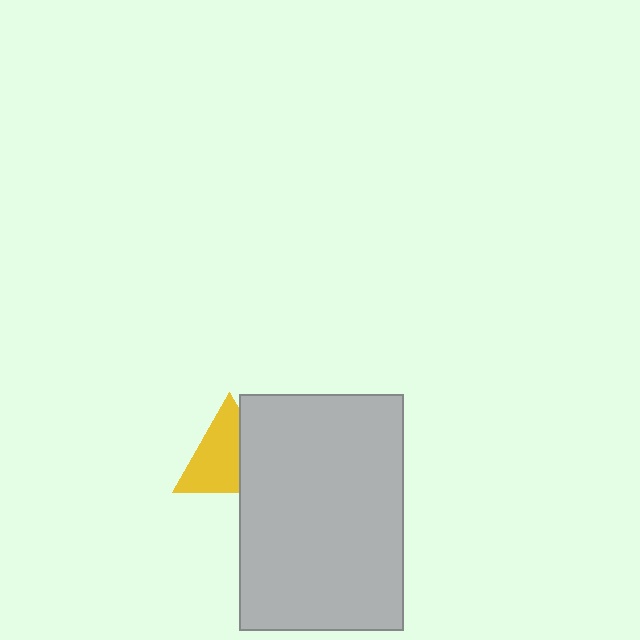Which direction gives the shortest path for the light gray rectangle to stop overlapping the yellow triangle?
Moving right gives the shortest separation.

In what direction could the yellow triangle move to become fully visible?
The yellow triangle could move left. That would shift it out from behind the light gray rectangle entirely.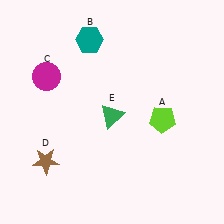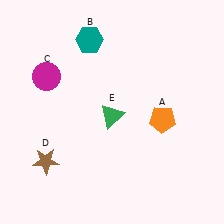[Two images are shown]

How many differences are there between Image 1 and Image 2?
There is 1 difference between the two images.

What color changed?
The pentagon (A) changed from lime in Image 1 to orange in Image 2.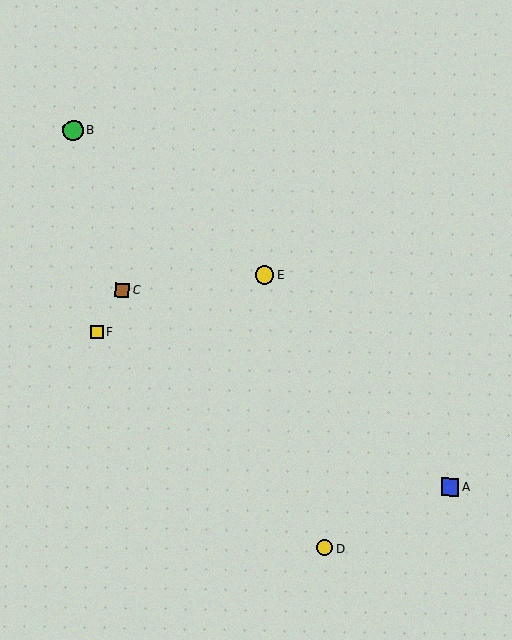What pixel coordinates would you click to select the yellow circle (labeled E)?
Click at (264, 275) to select the yellow circle E.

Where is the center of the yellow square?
The center of the yellow square is at (97, 332).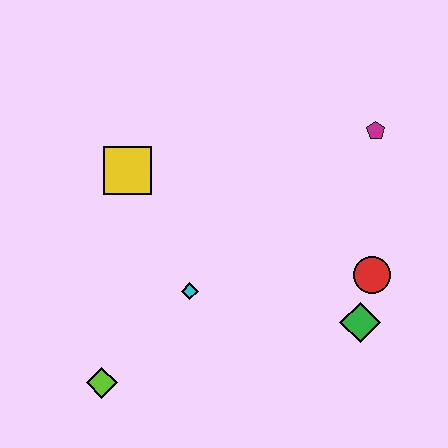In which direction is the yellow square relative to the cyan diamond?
The yellow square is above the cyan diamond.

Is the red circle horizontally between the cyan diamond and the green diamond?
No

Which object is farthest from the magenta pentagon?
The lime diamond is farthest from the magenta pentagon.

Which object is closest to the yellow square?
The cyan diamond is closest to the yellow square.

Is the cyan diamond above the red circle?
No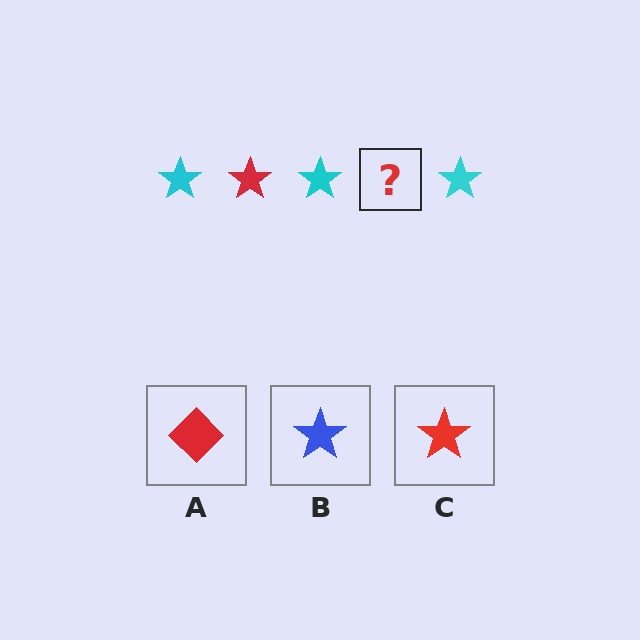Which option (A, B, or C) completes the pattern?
C.